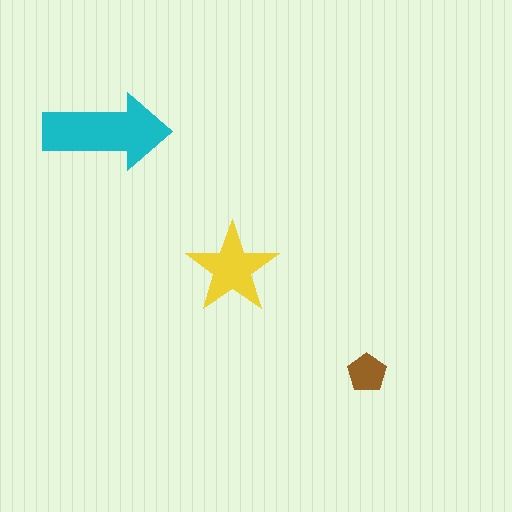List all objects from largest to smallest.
The cyan arrow, the yellow star, the brown pentagon.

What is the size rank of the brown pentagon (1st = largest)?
3rd.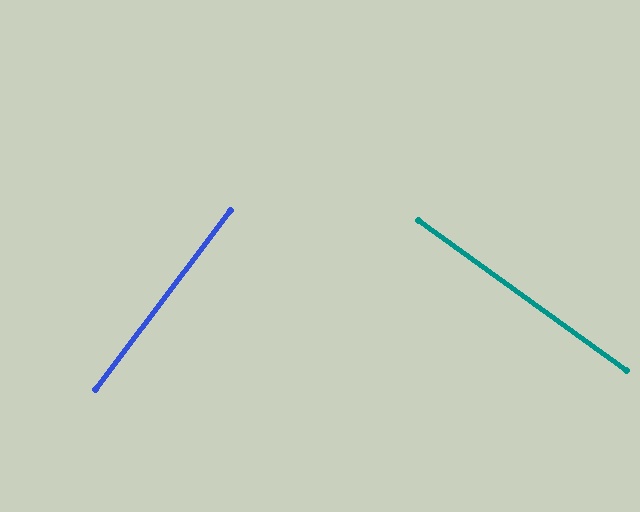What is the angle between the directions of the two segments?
Approximately 89 degrees.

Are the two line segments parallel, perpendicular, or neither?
Perpendicular — they meet at approximately 89°.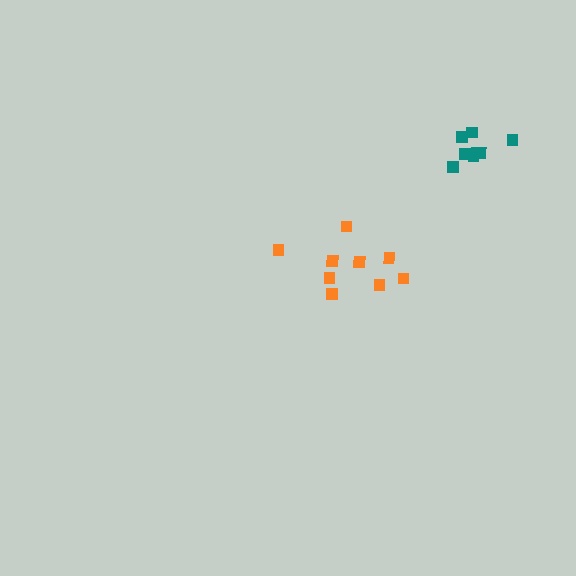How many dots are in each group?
Group 1: 8 dots, Group 2: 9 dots (17 total).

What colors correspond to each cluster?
The clusters are colored: teal, orange.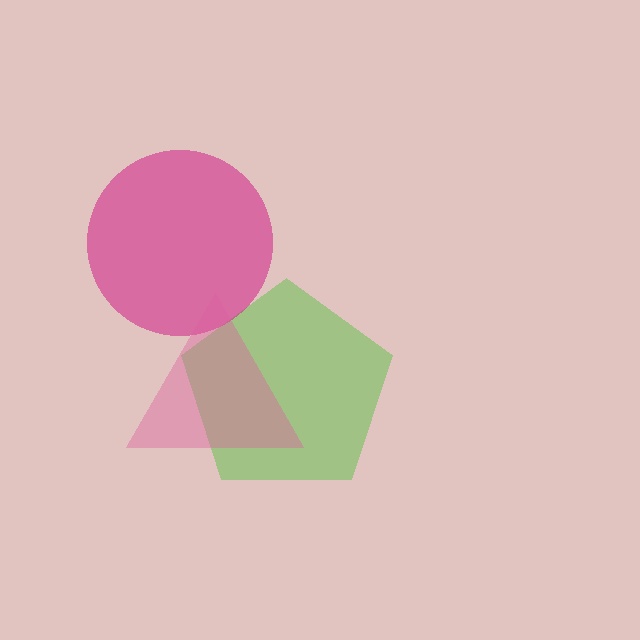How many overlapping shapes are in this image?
There are 3 overlapping shapes in the image.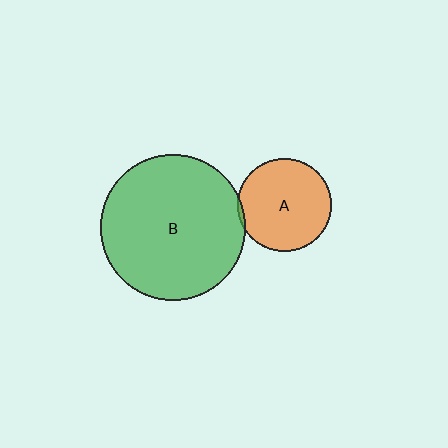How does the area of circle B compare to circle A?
Approximately 2.4 times.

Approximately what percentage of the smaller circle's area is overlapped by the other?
Approximately 5%.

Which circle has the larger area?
Circle B (green).